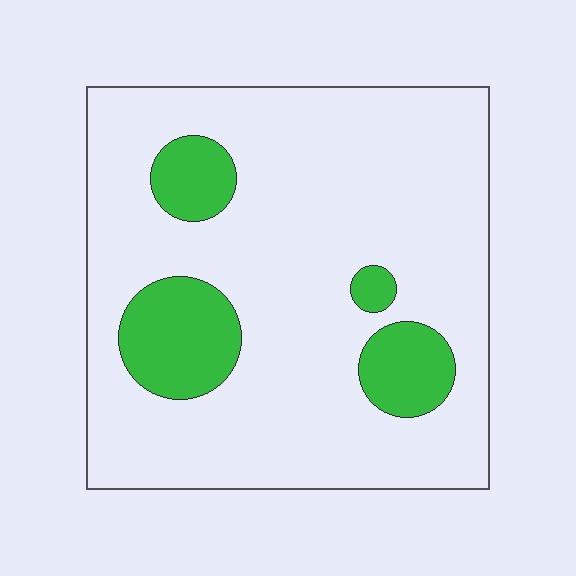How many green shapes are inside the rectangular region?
4.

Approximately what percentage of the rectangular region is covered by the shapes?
Approximately 15%.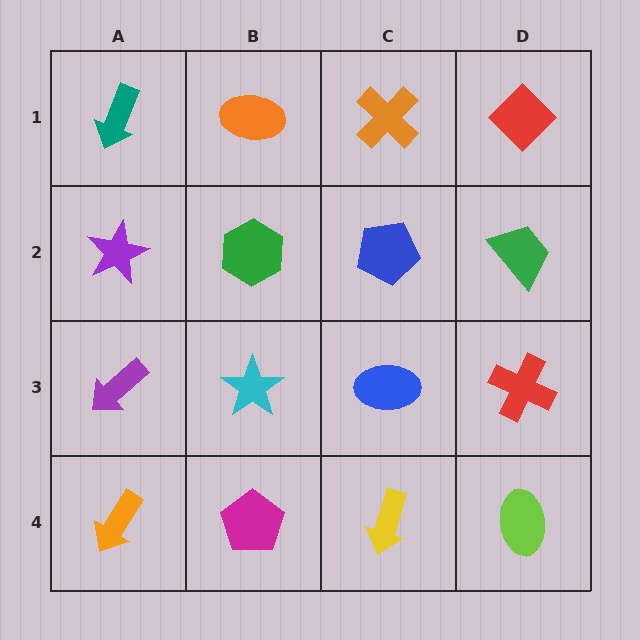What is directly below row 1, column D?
A green trapezoid.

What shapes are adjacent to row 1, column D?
A green trapezoid (row 2, column D), an orange cross (row 1, column C).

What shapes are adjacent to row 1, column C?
A blue pentagon (row 2, column C), an orange ellipse (row 1, column B), a red diamond (row 1, column D).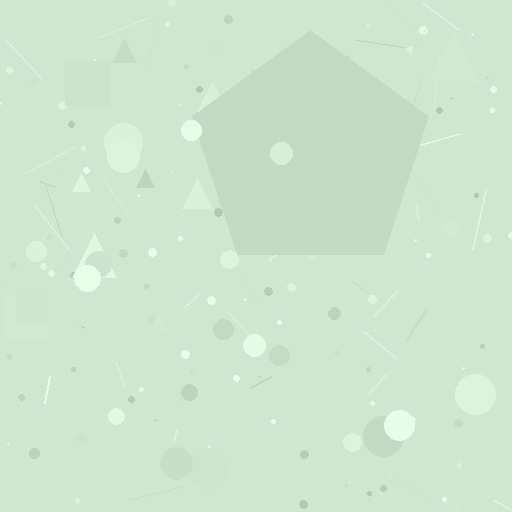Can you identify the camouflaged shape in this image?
The camouflaged shape is a pentagon.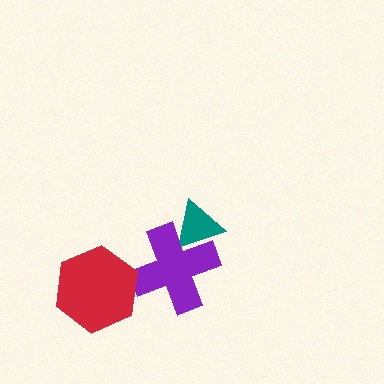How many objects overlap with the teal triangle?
1 object overlaps with the teal triangle.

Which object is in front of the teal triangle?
The purple cross is in front of the teal triangle.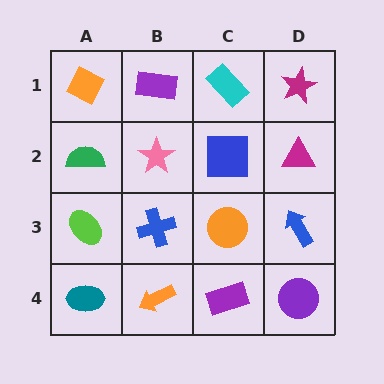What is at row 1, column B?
A purple rectangle.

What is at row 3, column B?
A blue cross.